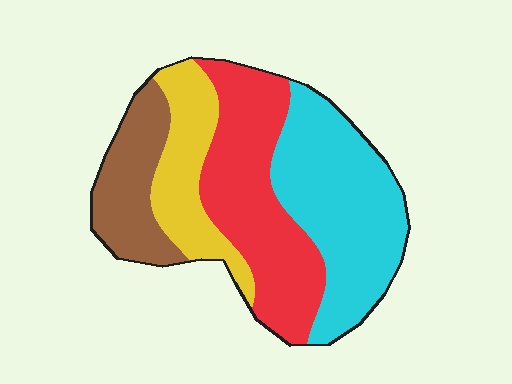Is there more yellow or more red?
Red.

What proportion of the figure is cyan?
Cyan takes up between a third and a half of the figure.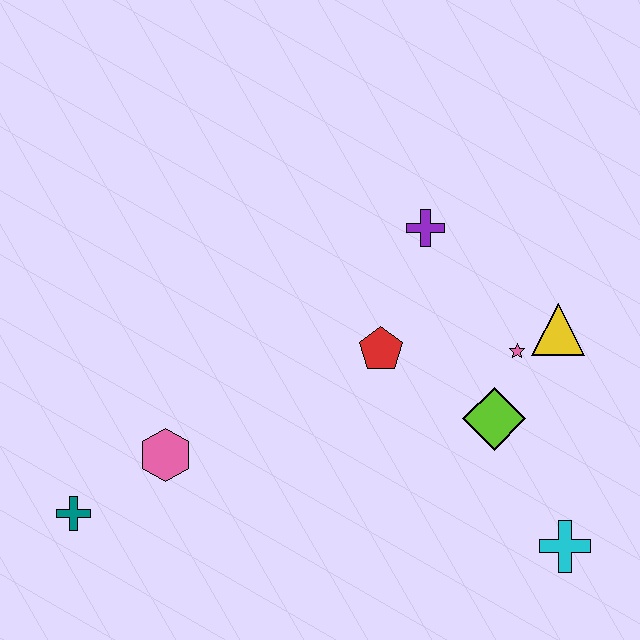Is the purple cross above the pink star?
Yes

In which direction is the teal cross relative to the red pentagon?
The teal cross is to the left of the red pentagon.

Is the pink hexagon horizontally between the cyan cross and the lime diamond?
No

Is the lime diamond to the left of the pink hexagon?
No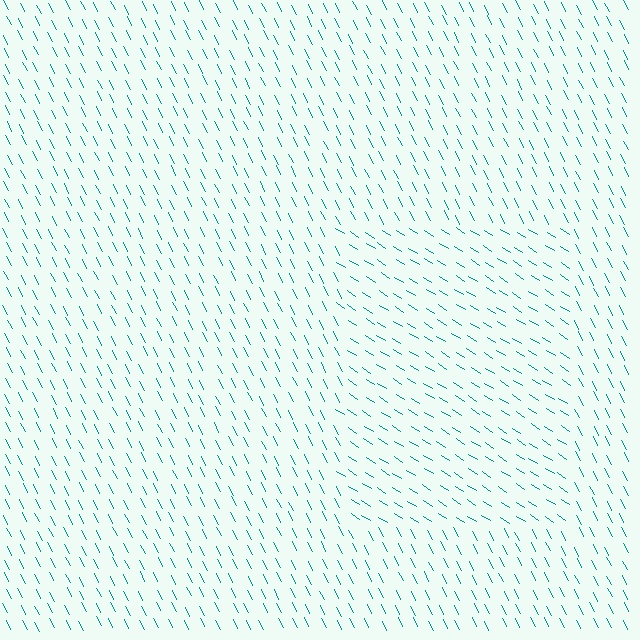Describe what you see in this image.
The image is filled with small teal line segments. A rectangle region in the image has lines oriented differently from the surrounding lines, creating a visible texture boundary.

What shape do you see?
I see a rectangle.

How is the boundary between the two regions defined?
The boundary is defined purely by a change in line orientation (approximately 30 degrees difference). All lines are the same color and thickness.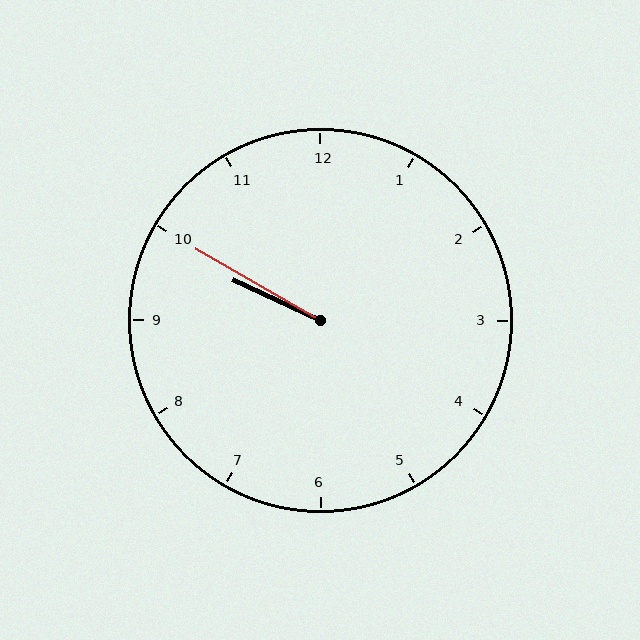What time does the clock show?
9:50.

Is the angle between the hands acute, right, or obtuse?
It is acute.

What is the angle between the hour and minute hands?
Approximately 5 degrees.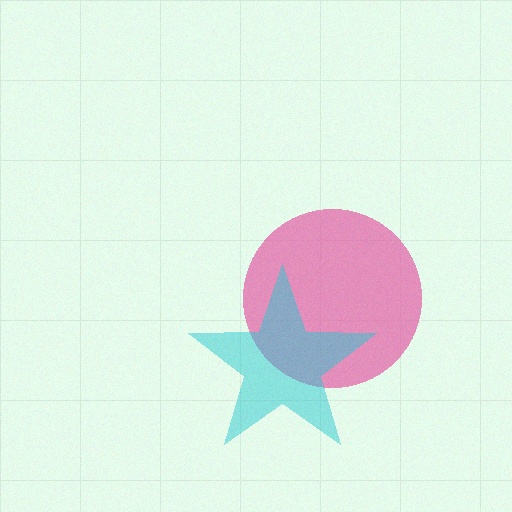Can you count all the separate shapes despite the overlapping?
Yes, there are 2 separate shapes.